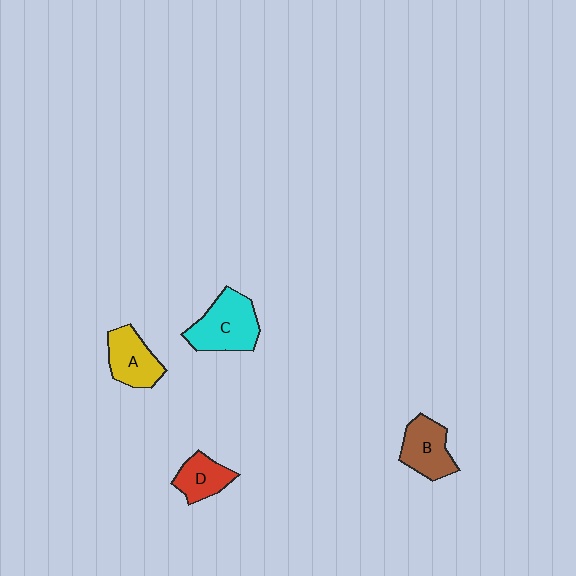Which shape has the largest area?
Shape C (cyan).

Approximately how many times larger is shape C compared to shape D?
Approximately 1.7 times.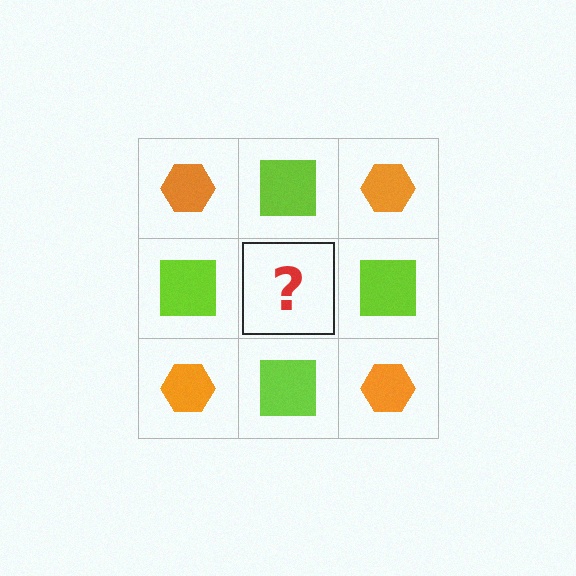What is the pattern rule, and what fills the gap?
The rule is that it alternates orange hexagon and lime square in a checkerboard pattern. The gap should be filled with an orange hexagon.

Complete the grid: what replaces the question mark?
The question mark should be replaced with an orange hexagon.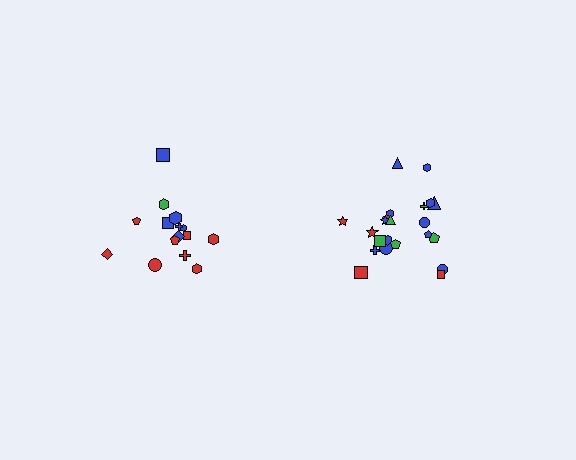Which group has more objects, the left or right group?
The right group.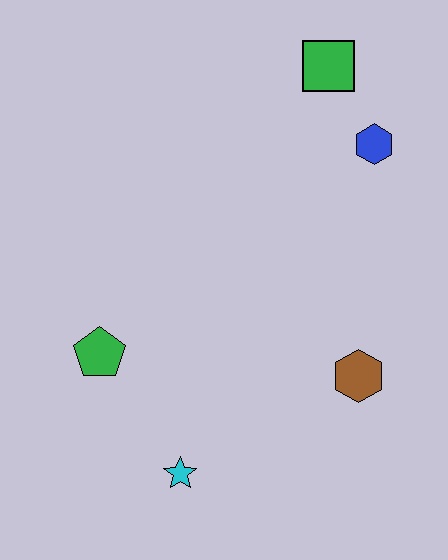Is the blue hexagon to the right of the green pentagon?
Yes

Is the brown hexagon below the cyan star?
No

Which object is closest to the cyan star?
The green pentagon is closest to the cyan star.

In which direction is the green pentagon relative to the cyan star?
The green pentagon is above the cyan star.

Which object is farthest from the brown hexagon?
The green square is farthest from the brown hexagon.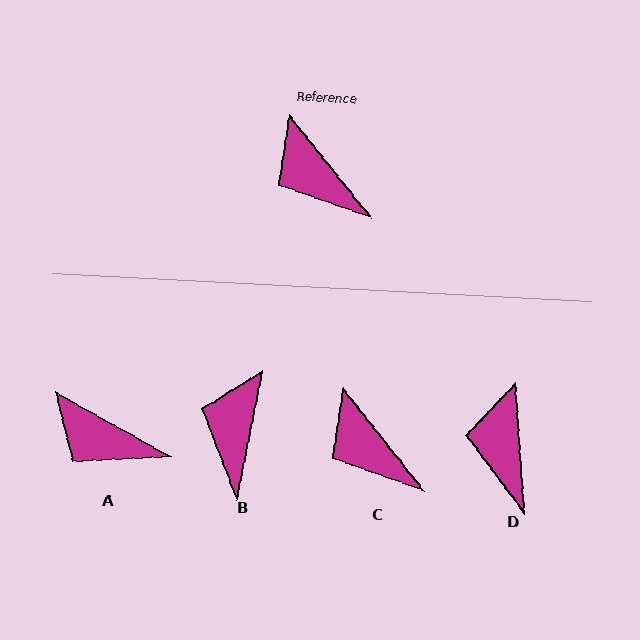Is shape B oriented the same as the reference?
No, it is off by about 50 degrees.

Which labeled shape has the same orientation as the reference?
C.